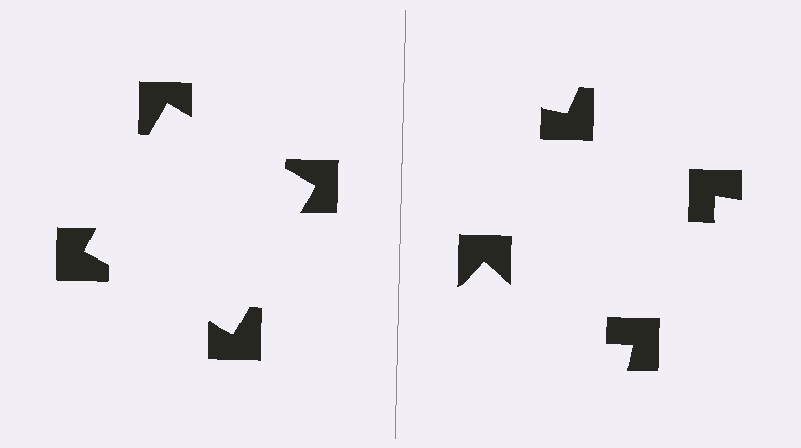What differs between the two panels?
The notched squares are positioned identically on both sides; only the wedge orientations differ. On the left they align to a square; on the right they are misaligned.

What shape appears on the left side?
An illusory square.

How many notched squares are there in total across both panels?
8 — 4 on each side.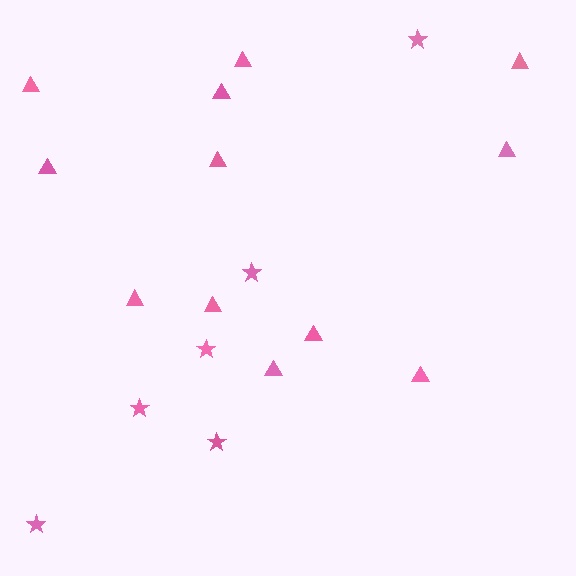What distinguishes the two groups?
There are 2 groups: one group of triangles (12) and one group of stars (6).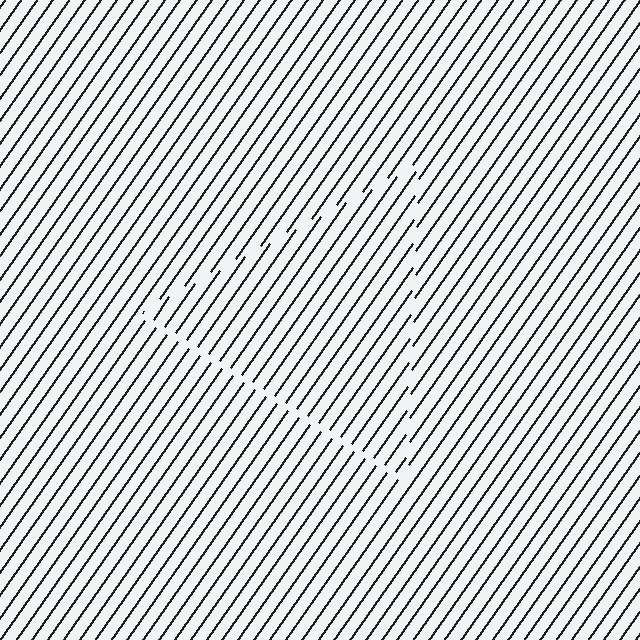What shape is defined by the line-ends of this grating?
An illusory triangle. The interior of the shape contains the same grating, shifted by half a period — the contour is defined by the phase discontinuity where line-ends from the inner and outer gratings abut.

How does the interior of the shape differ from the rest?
The interior of the shape contains the same grating, shifted by half a period — the contour is defined by the phase discontinuity where line-ends from the inner and outer gratings abut.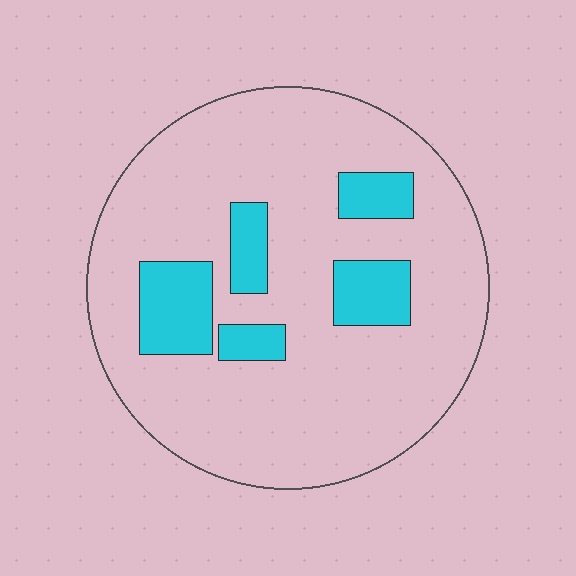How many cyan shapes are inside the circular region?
5.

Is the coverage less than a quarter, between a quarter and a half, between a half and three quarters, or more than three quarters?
Less than a quarter.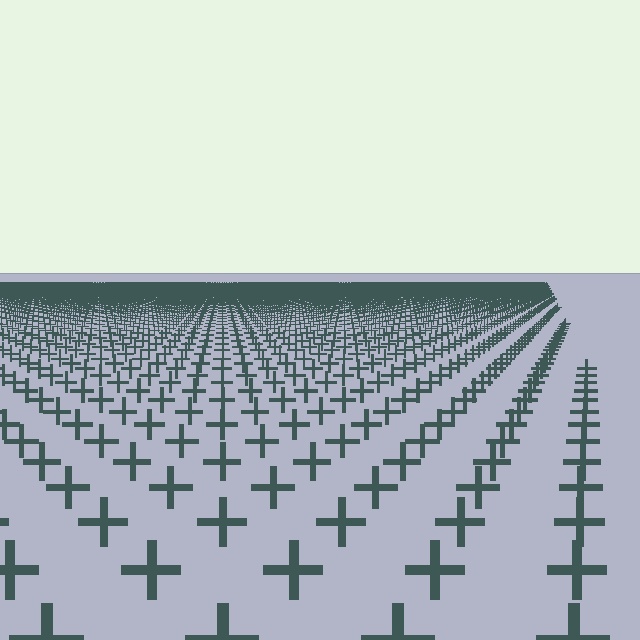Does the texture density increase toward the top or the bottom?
Density increases toward the top.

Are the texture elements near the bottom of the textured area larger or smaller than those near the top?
Larger. Near the bottom, elements are closer to the viewer and appear at a bigger on-screen size.